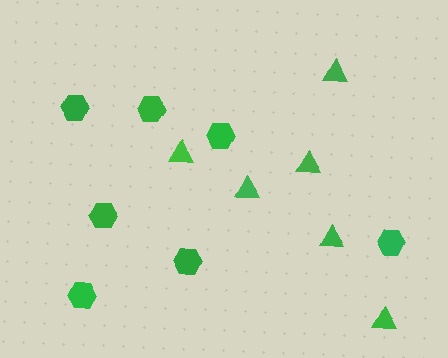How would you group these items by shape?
There are 2 groups: one group of hexagons (7) and one group of triangles (6).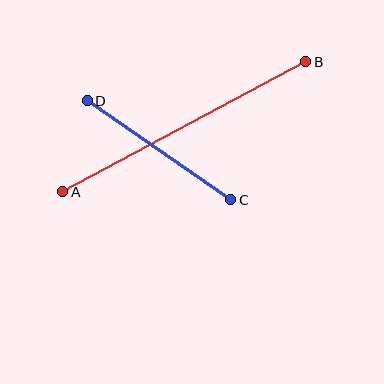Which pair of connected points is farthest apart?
Points A and B are farthest apart.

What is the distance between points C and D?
The distance is approximately 175 pixels.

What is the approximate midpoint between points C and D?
The midpoint is at approximately (159, 150) pixels.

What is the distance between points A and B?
The distance is approximately 276 pixels.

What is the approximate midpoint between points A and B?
The midpoint is at approximately (184, 127) pixels.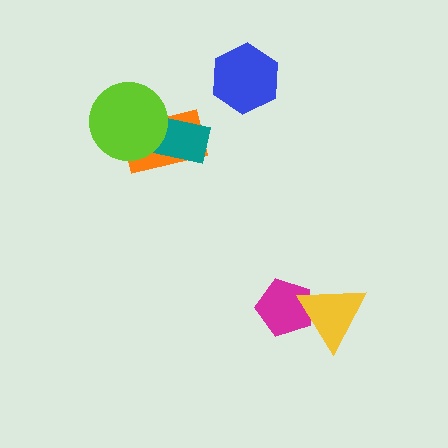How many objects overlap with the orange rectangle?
2 objects overlap with the orange rectangle.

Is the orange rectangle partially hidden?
Yes, it is partially covered by another shape.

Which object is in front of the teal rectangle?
The lime circle is in front of the teal rectangle.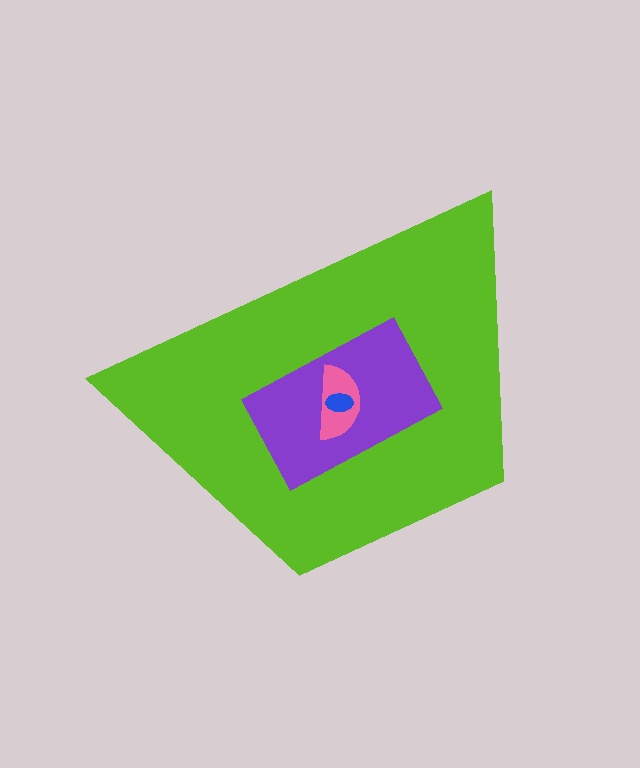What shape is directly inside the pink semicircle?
The blue ellipse.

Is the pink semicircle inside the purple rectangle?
Yes.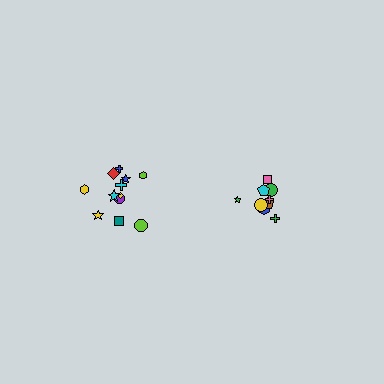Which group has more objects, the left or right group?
The left group.